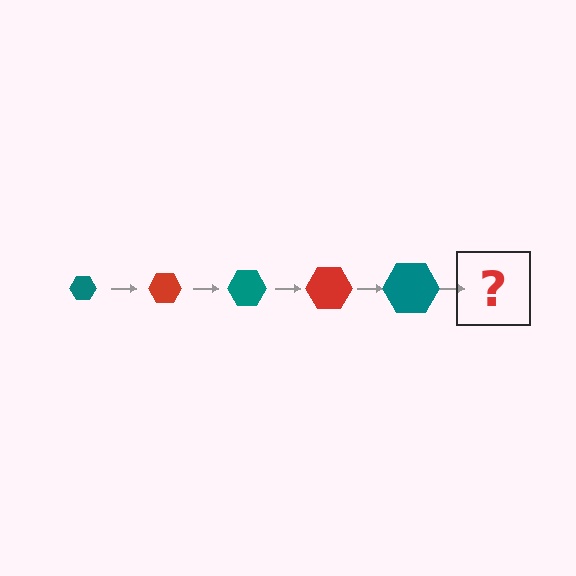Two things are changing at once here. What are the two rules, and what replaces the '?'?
The two rules are that the hexagon grows larger each step and the color cycles through teal and red. The '?' should be a red hexagon, larger than the previous one.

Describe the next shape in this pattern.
It should be a red hexagon, larger than the previous one.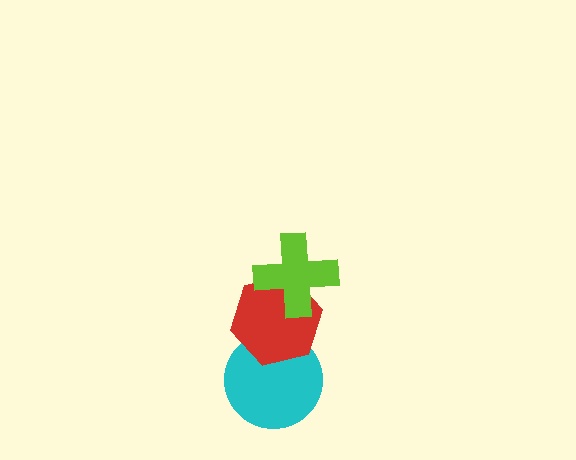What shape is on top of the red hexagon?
The lime cross is on top of the red hexagon.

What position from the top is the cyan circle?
The cyan circle is 3rd from the top.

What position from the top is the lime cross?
The lime cross is 1st from the top.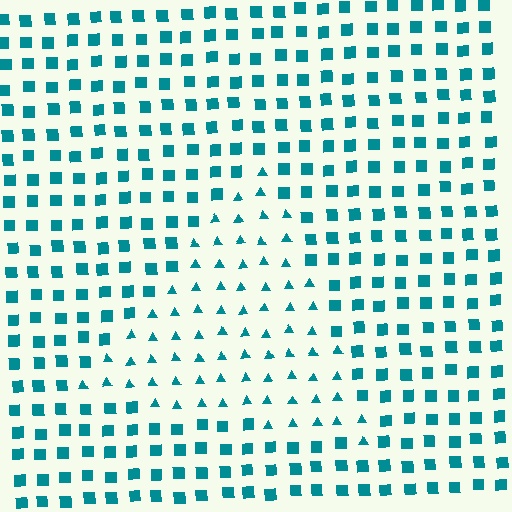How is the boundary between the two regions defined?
The boundary is defined by a change in element shape: triangles inside vs. squares outside. All elements share the same color and spacing.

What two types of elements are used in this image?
The image uses triangles inside the triangle region and squares outside it.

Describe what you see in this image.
The image is filled with small teal elements arranged in a uniform grid. A triangle-shaped region contains triangles, while the surrounding area contains squares. The boundary is defined purely by the change in element shape.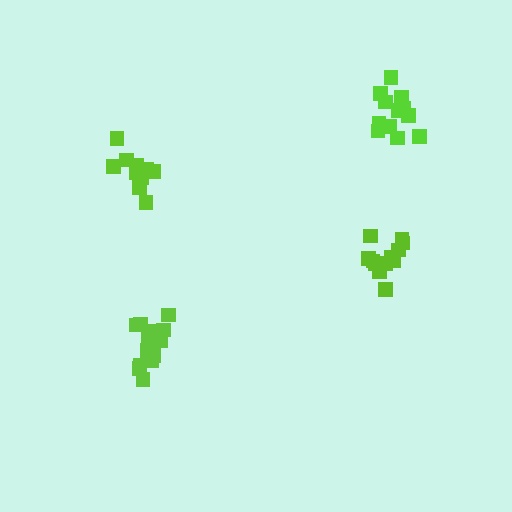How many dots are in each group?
Group 1: 11 dots, Group 2: 15 dots, Group 3: 13 dots, Group 4: 12 dots (51 total).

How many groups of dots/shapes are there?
There are 4 groups.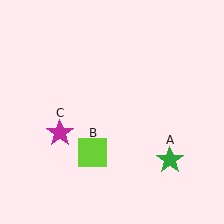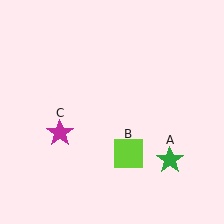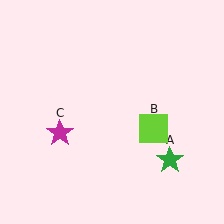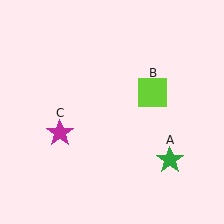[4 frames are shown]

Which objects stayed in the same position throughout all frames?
Green star (object A) and magenta star (object C) remained stationary.